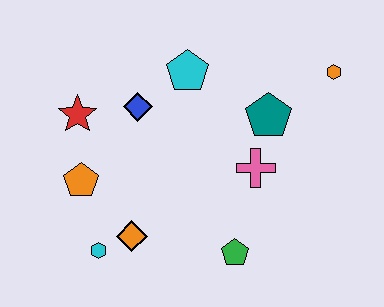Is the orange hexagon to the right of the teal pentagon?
Yes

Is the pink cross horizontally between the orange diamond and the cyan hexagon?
No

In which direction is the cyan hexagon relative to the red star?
The cyan hexagon is below the red star.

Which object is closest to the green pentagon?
The pink cross is closest to the green pentagon.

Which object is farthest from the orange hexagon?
The cyan hexagon is farthest from the orange hexagon.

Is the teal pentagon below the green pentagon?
No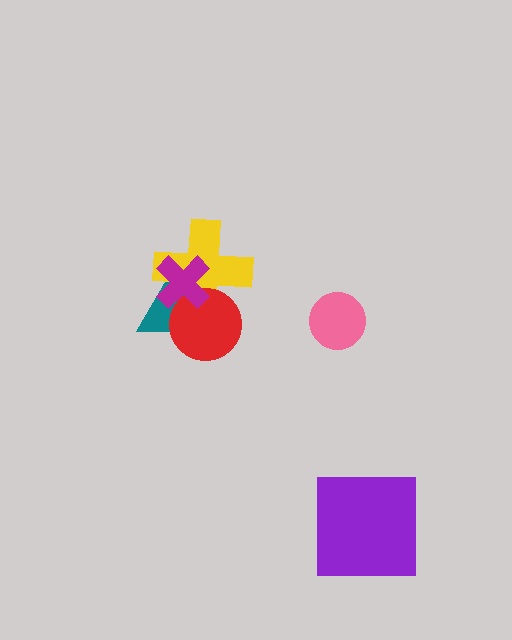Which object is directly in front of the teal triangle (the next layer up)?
The yellow cross is directly in front of the teal triangle.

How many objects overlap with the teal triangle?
3 objects overlap with the teal triangle.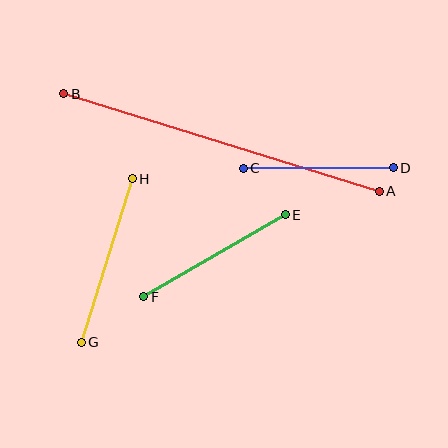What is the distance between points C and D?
The distance is approximately 150 pixels.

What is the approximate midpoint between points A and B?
The midpoint is at approximately (222, 143) pixels.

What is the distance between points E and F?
The distance is approximately 163 pixels.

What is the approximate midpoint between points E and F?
The midpoint is at approximately (214, 256) pixels.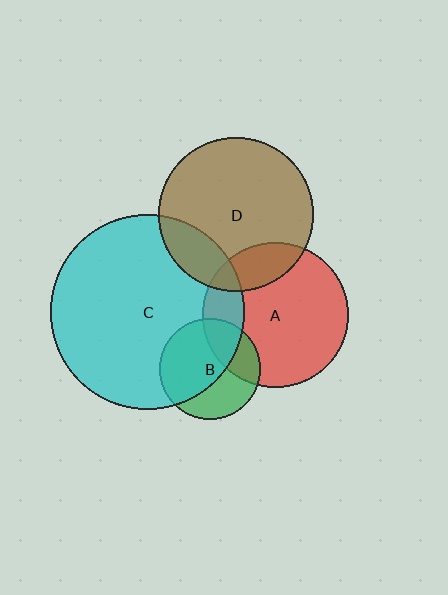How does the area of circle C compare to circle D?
Approximately 1.6 times.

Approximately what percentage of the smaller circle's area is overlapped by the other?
Approximately 30%.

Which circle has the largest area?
Circle C (cyan).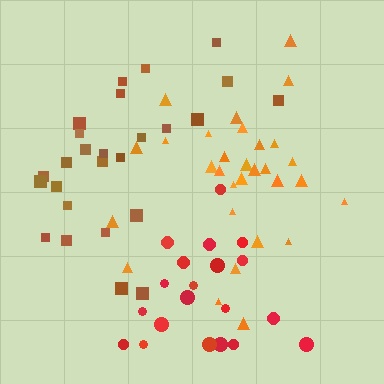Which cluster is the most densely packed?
Orange.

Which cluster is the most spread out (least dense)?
Red.